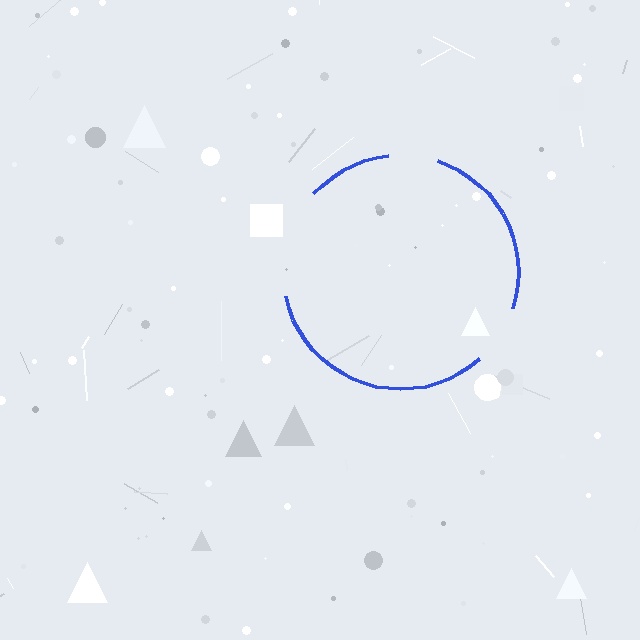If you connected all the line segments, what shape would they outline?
They would outline a circle.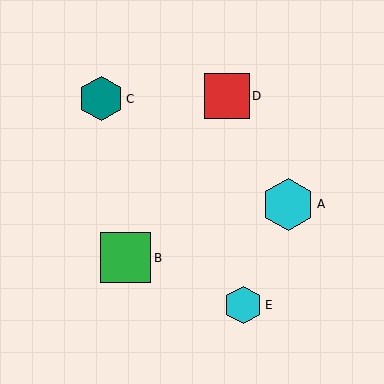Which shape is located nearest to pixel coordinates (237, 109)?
The red square (labeled D) at (227, 96) is nearest to that location.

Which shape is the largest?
The cyan hexagon (labeled A) is the largest.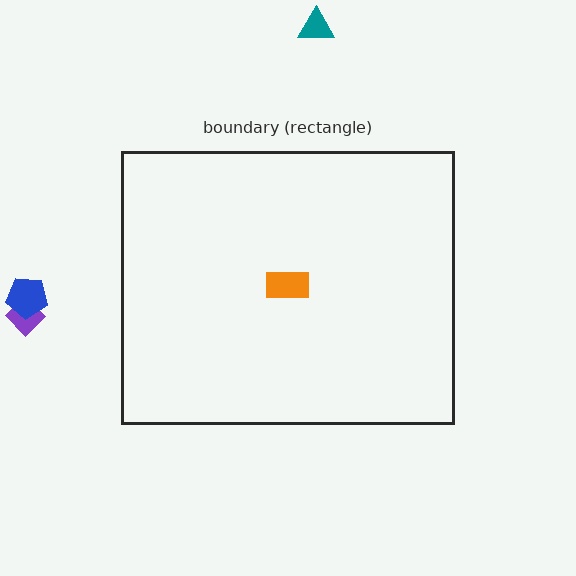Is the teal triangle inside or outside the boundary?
Outside.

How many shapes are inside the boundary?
1 inside, 3 outside.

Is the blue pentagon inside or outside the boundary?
Outside.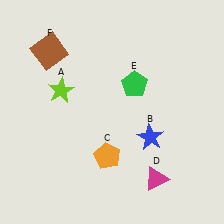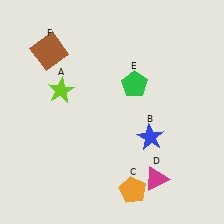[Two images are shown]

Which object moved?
The orange pentagon (C) moved down.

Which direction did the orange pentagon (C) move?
The orange pentagon (C) moved down.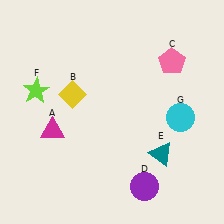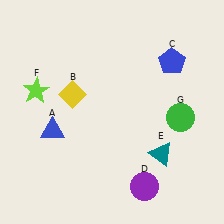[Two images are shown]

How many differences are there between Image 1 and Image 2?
There are 3 differences between the two images.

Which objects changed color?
A changed from magenta to blue. C changed from pink to blue. G changed from cyan to green.